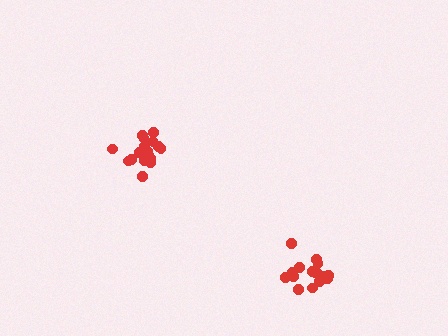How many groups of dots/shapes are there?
There are 2 groups.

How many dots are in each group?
Group 1: 18 dots, Group 2: 19 dots (37 total).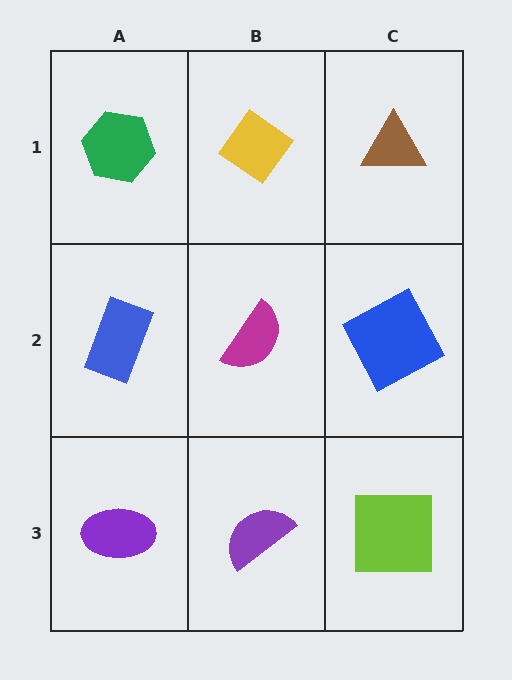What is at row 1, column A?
A green hexagon.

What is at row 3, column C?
A lime square.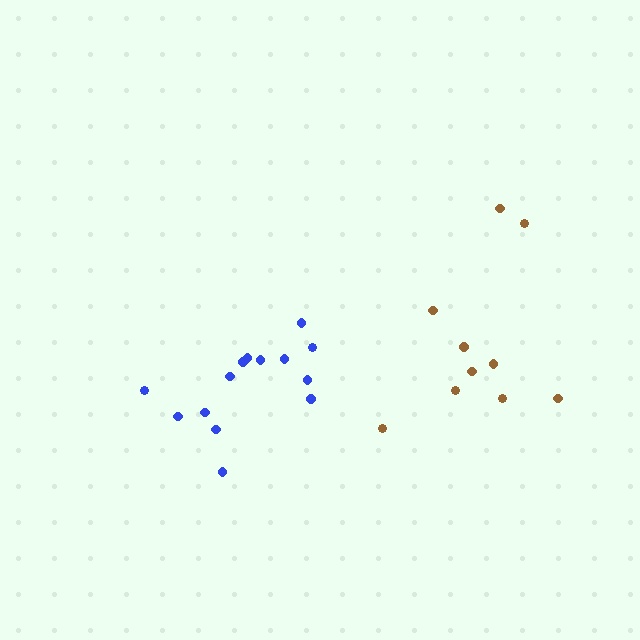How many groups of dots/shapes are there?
There are 2 groups.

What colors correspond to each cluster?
The clusters are colored: blue, brown.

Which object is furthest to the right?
The brown cluster is rightmost.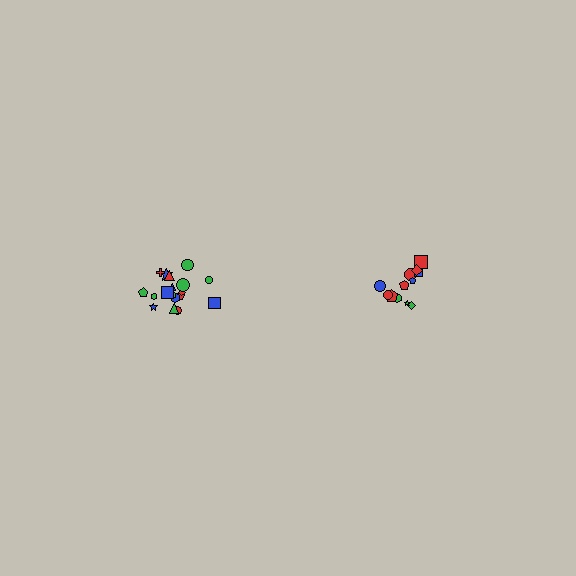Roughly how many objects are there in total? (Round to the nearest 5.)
Roughly 30 objects in total.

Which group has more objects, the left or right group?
The left group.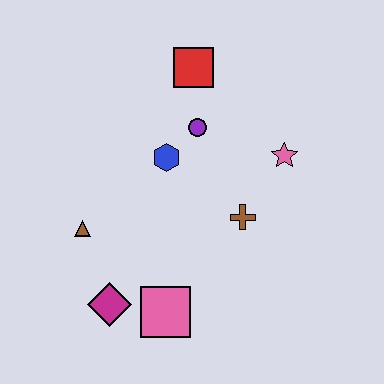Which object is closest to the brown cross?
The pink star is closest to the brown cross.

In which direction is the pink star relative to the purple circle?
The pink star is to the right of the purple circle.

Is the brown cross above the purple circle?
No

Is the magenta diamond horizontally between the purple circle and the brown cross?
No